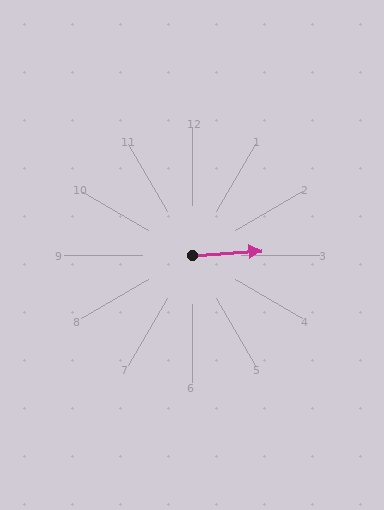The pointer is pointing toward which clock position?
Roughly 3 o'clock.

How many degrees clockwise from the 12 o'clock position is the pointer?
Approximately 86 degrees.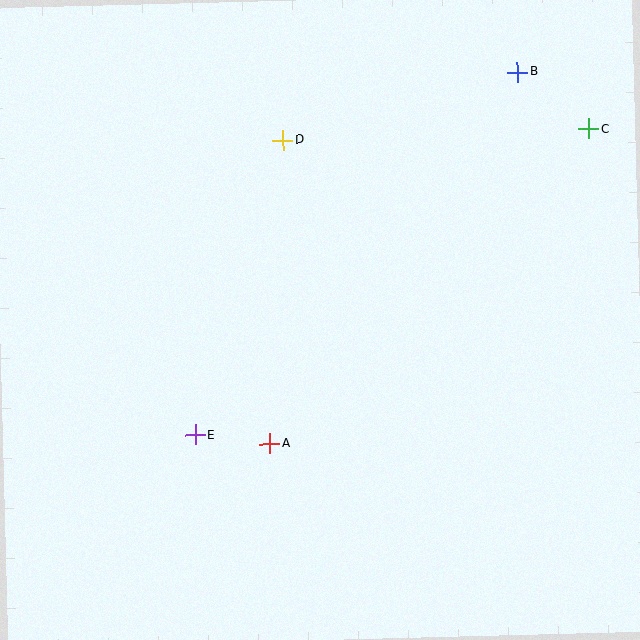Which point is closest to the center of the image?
Point A at (270, 444) is closest to the center.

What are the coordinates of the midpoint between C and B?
The midpoint between C and B is at (553, 101).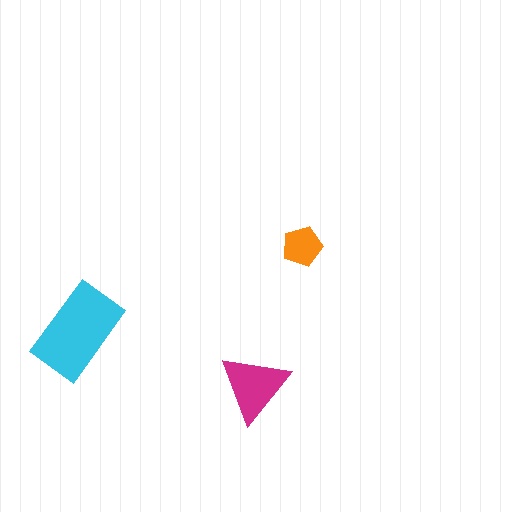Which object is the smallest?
The orange pentagon.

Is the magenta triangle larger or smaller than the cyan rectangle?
Smaller.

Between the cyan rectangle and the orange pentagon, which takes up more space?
The cyan rectangle.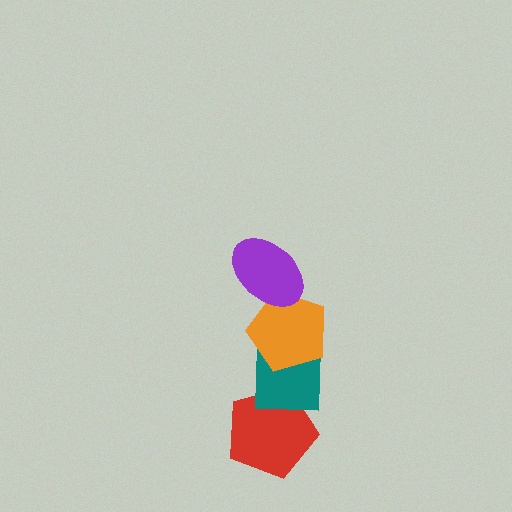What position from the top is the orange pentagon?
The orange pentagon is 2nd from the top.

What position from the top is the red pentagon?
The red pentagon is 4th from the top.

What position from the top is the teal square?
The teal square is 3rd from the top.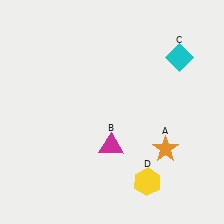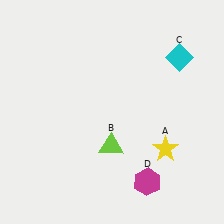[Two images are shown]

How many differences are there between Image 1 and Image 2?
There are 3 differences between the two images.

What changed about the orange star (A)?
In Image 1, A is orange. In Image 2, it changed to yellow.